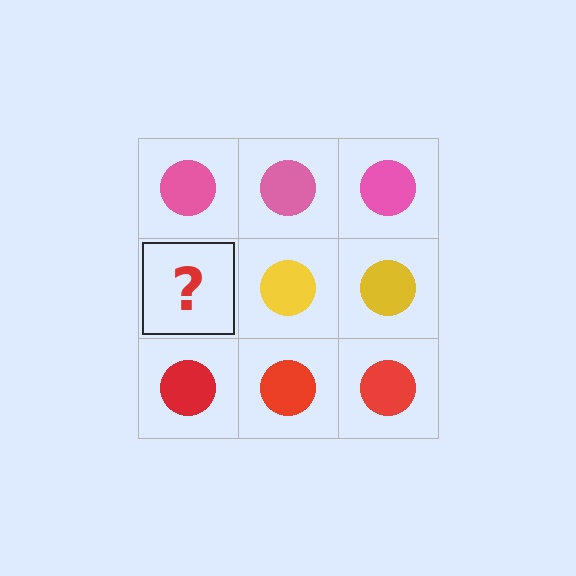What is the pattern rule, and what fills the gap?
The rule is that each row has a consistent color. The gap should be filled with a yellow circle.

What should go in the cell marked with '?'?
The missing cell should contain a yellow circle.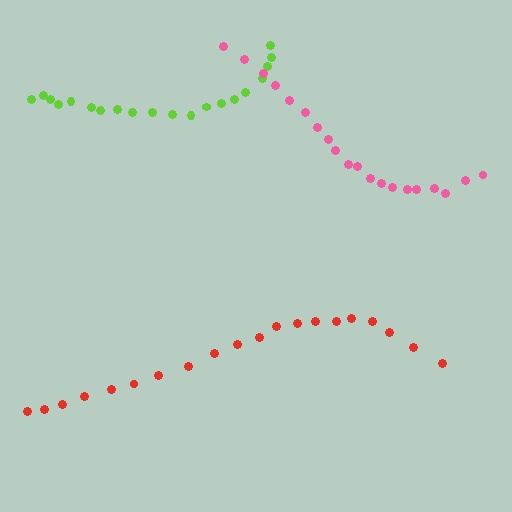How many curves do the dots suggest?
There are 3 distinct paths.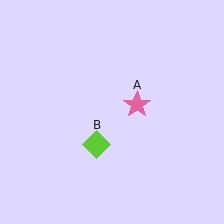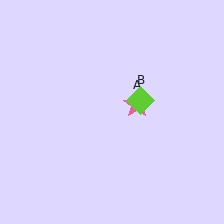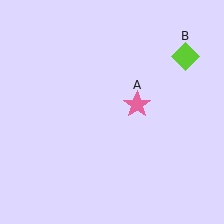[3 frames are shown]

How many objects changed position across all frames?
1 object changed position: lime diamond (object B).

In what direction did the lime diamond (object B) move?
The lime diamond (object B) moved up and to the right.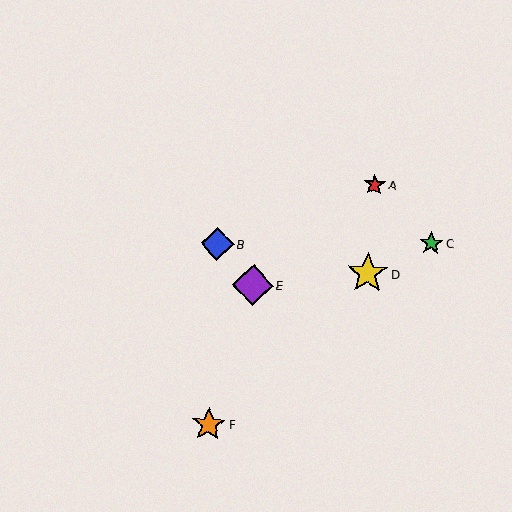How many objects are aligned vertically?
2 objects (B, F) are aligned vertically.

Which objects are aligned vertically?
Objects B, F are aligned vertically.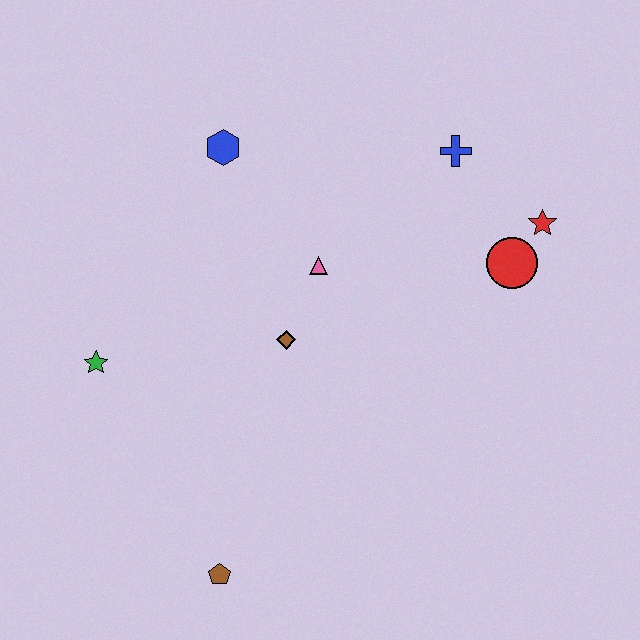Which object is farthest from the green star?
The red star is farthest from the green star.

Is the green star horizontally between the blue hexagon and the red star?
No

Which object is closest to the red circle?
The red star is closest to the red circle.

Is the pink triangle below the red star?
Yes